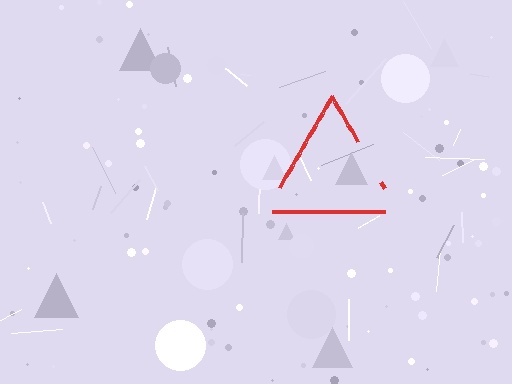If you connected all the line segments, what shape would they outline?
They would outline a triangle.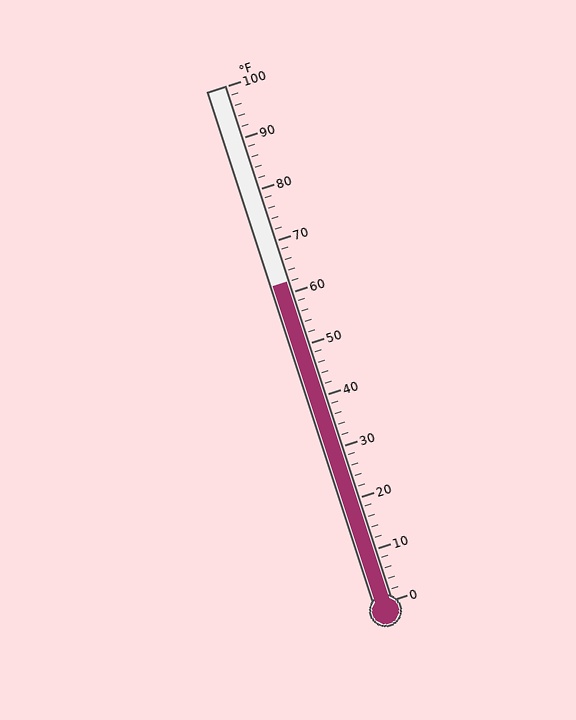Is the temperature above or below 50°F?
The temperature is above 50°F.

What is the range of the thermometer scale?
The thermometer scale ranges from 0°F to 100°F.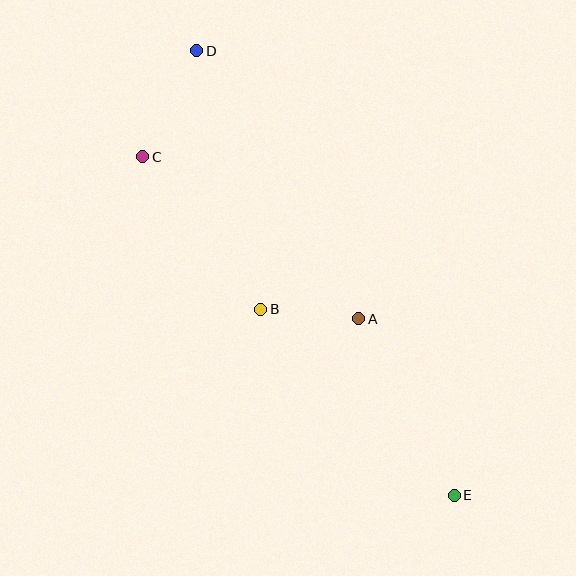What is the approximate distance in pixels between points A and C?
The distance between A and C is approximately 270 pixels.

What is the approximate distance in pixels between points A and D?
The distance between A and D is approximately 313 pixels.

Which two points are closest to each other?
Points A and B are closest to each other.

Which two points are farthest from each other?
Points D and E are farthest from each other.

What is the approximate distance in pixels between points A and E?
The distance between A and E is approximately 201 pixels.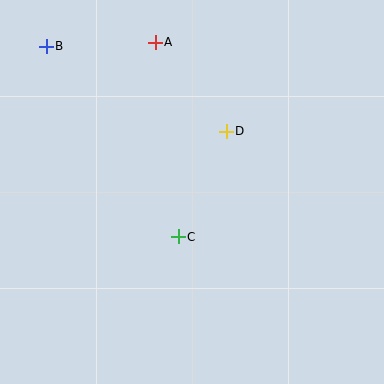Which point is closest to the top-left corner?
Point B is closest to the top-left corner.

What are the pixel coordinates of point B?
Point B is at (46, 46).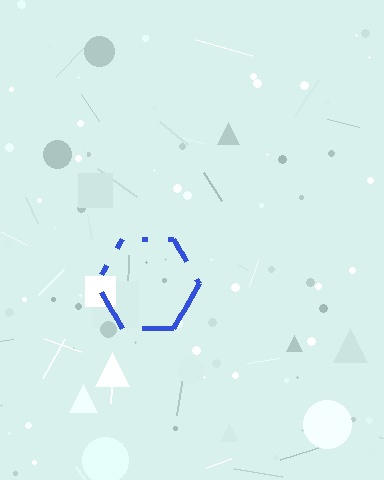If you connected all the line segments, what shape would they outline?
They would outline a hexagon.